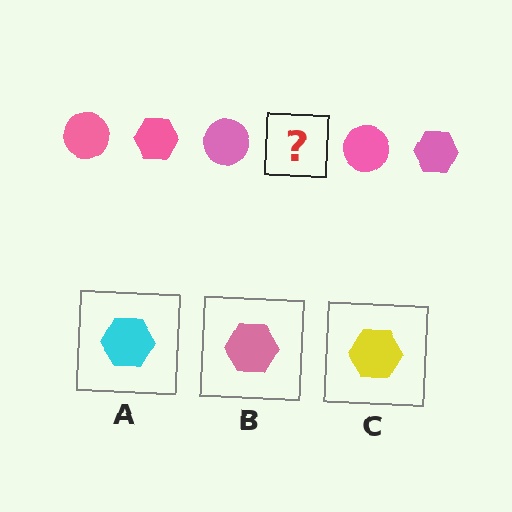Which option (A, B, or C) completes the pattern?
B.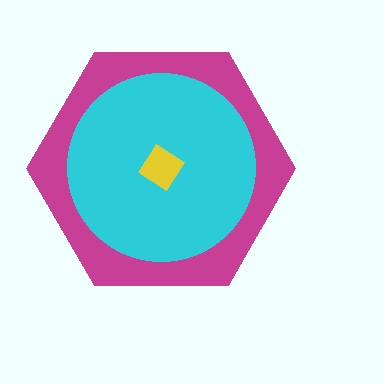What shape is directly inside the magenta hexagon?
The cyan circle.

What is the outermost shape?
The magenta hexagon.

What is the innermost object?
The yellow diamond.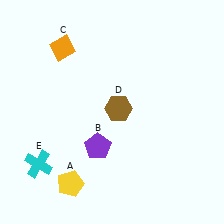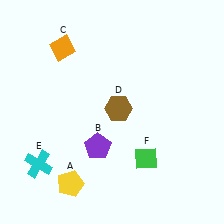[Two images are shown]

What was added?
A green diamond (F) was added in Image 2.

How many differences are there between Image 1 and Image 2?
There is 1 difference between the two images.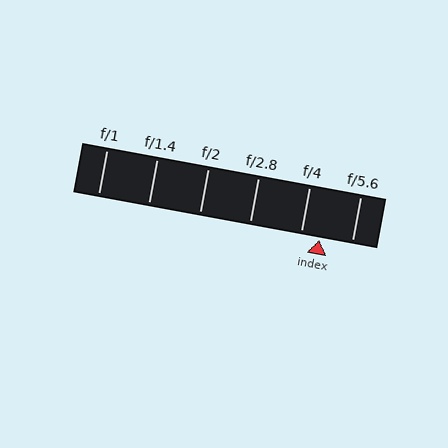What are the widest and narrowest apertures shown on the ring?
The widest aperture shown is f/1 and the narrowest is f/5.6.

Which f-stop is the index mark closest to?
The index mark is closest to f/4.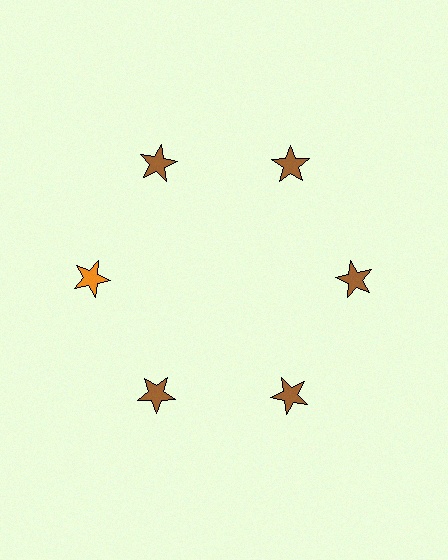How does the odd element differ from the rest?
It has a different color: orange instead of brown.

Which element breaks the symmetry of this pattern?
The orange star at roughly the 9 o'clock position breaks the symmetry. All other shapes are brown stars.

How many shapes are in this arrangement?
There are 6 shapes arranged in a ring pattern.